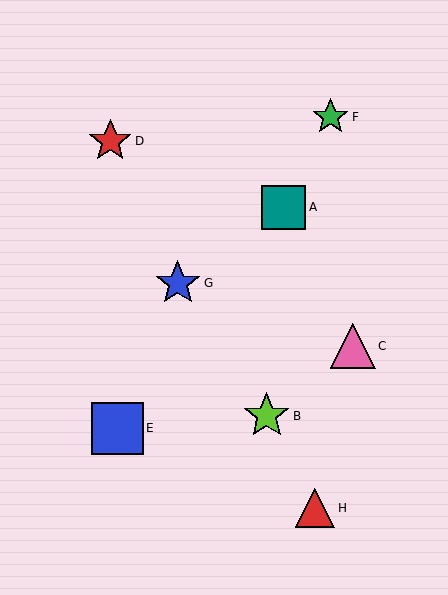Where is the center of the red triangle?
The center of the red triangle is at (315, 508).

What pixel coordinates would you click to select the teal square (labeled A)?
Click at (283, 207) to select the teal square A.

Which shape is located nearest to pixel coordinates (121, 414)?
The blue square (labeled E) at (118, 428) is nearest to that location.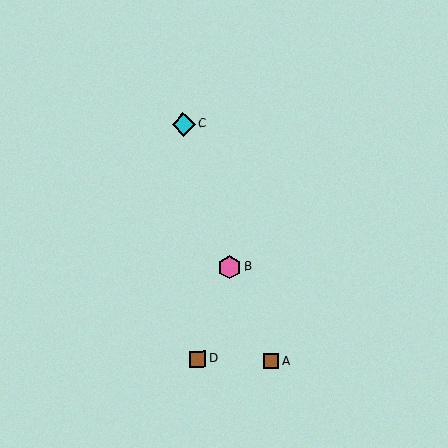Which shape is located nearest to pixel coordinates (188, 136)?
The cyan diamond (labeled C) at (183, 124) is nearest to that location.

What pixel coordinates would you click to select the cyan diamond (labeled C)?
Click at (183, 124) to select the cyan diamond C.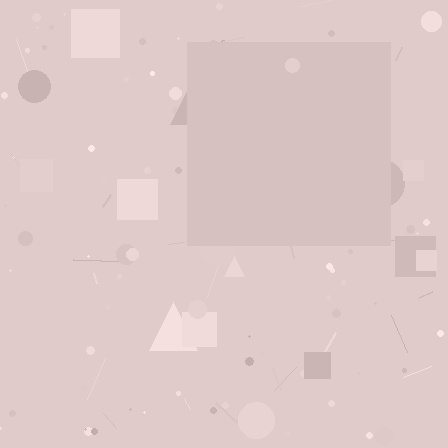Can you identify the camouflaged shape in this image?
The camouflaged shape is a square.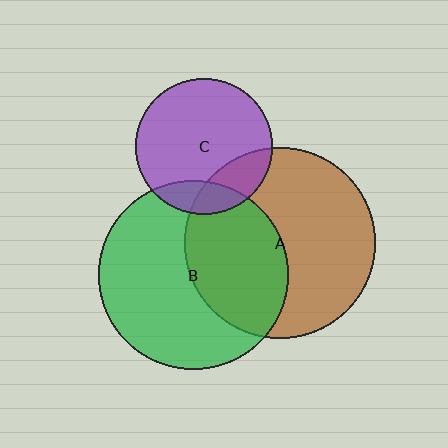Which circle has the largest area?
Circle A (brown).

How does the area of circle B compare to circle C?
Approximately 1.9 times.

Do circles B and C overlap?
Yes.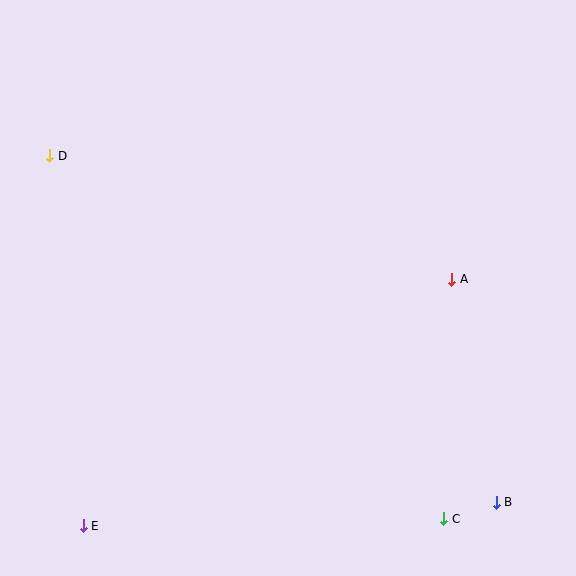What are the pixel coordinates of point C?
Point C is at (444, 519).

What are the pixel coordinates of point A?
Point A is at (452, 279).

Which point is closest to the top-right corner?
Point A is closest to the top-right corner.